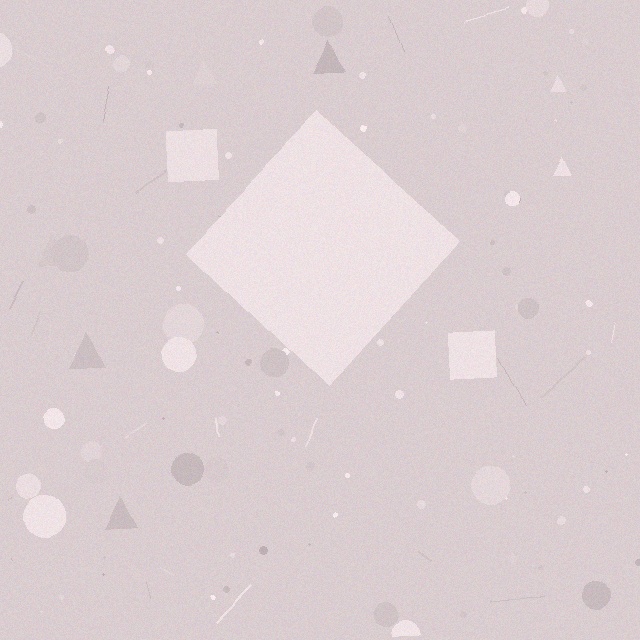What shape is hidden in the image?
A diamond is hidden in the image.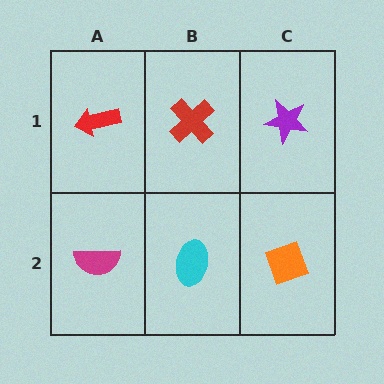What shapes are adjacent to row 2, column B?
A red cross (row 1, column B), a magenta semicircle (row 2, column A), an orange diamond (row 2, column C).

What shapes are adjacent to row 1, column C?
An orange diamond (row 2, column C), a red cross (row 1, column B).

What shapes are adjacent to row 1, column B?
A cyan ellipse (row 2, column B), a red arrow (row 1, column A), a purple star (row 1, column C).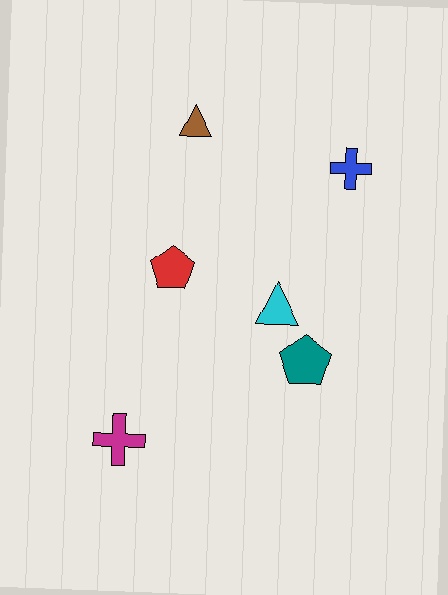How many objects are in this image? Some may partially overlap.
There are 6 objects.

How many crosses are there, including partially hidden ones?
There are 2 crosses.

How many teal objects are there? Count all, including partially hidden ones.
There is 1 teal object.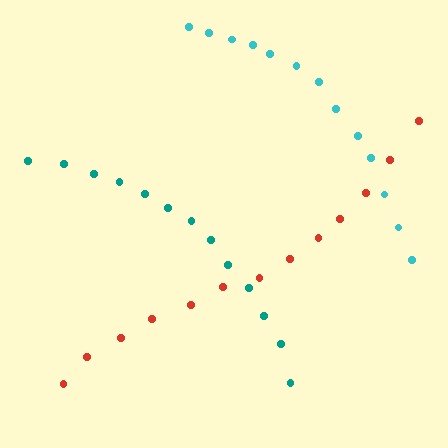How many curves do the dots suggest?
There are 3 distinct paths.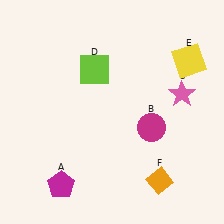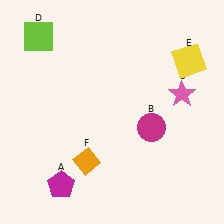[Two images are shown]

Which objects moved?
The objects that moved are: the lime square (D), the orange diamond (F).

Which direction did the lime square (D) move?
The lime square (D) moved left.